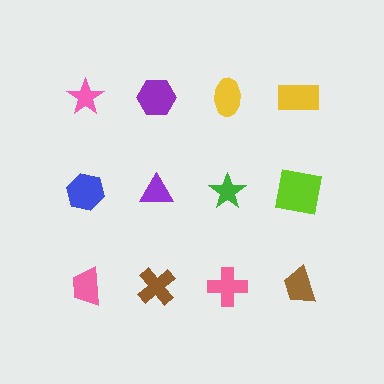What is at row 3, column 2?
A brown cross.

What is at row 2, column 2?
A purple triangle.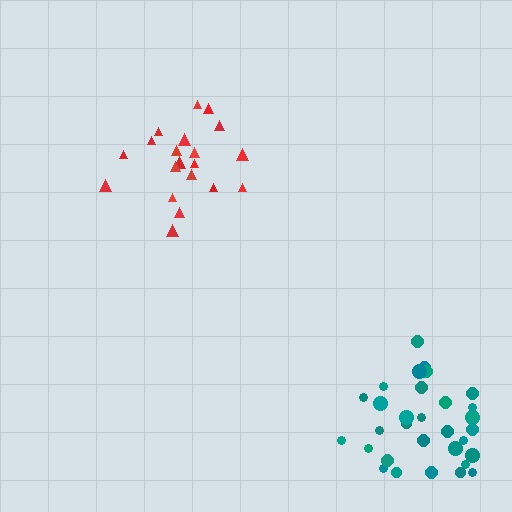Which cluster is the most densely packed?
Red.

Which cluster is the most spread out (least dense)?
Teal.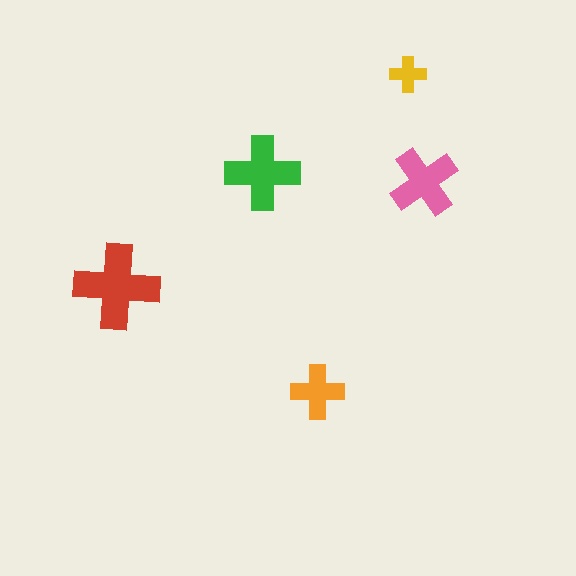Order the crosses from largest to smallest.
the red one, the green one, the pink one, the orange one, the yellow one.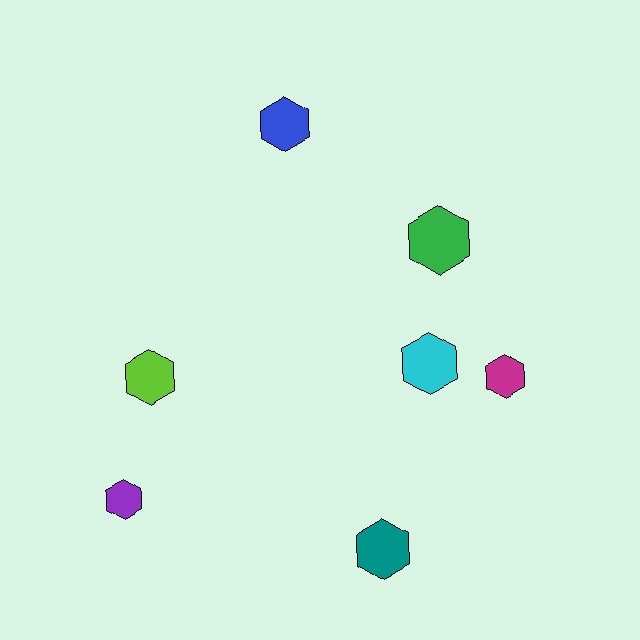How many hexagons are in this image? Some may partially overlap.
There are 7 hexagons.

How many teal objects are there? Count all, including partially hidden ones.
There is 1 teal object.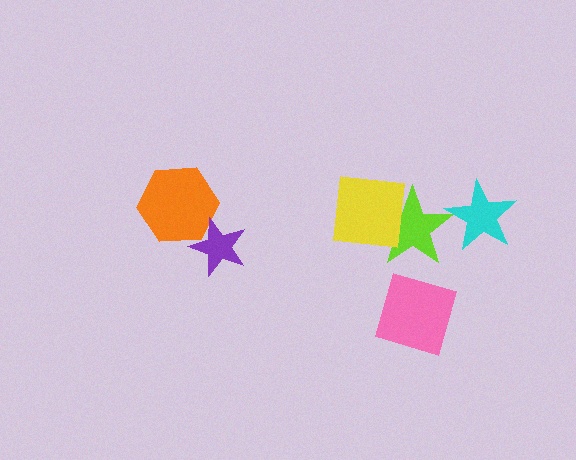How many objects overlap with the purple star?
1 object overlaps with the purple star.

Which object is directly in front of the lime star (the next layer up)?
The yellow square is directly in front of the lime star.